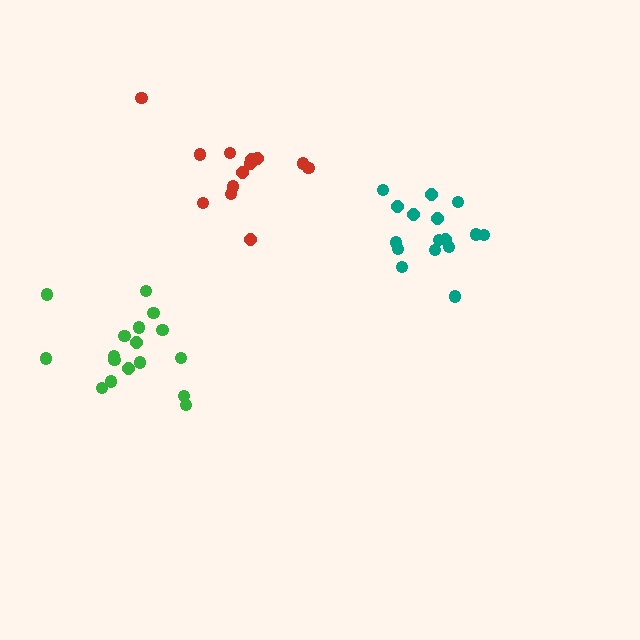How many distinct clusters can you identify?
There are 3 distinct clusters.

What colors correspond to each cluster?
The clusters are colored: green, teal, red.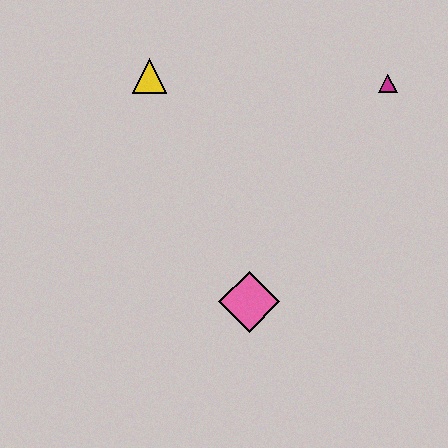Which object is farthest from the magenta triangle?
The pink diamond is farthest from the magenta triangle.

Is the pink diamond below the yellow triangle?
Yes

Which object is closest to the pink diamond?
The yellow triangle is closest to the pink diamond.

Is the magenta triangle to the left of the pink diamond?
No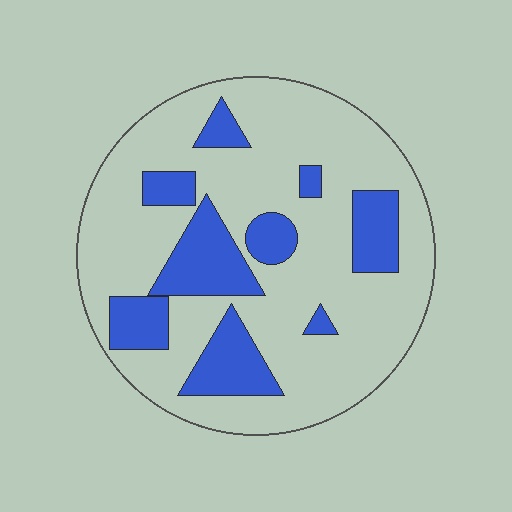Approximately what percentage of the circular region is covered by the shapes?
Approximately 25%.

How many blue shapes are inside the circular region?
9.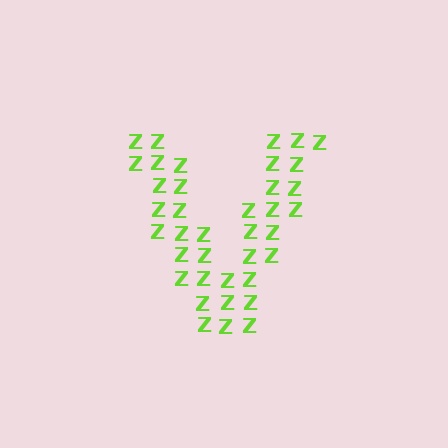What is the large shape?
The large shape is the letter V.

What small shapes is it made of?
It is made of small letter Z's.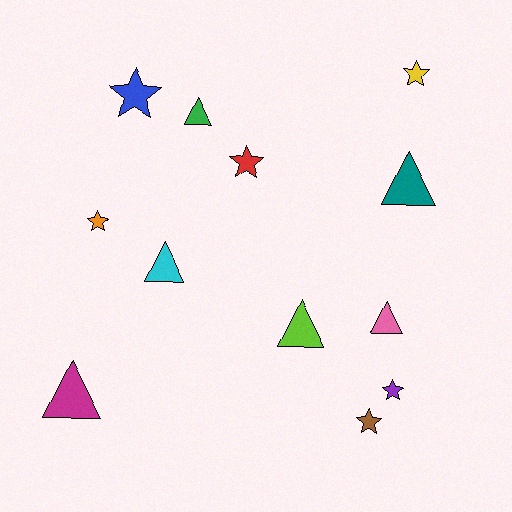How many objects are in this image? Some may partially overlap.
There are 12 objects.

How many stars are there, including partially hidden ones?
There are 6 stars.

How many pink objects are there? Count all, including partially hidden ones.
There is 1 pink object.